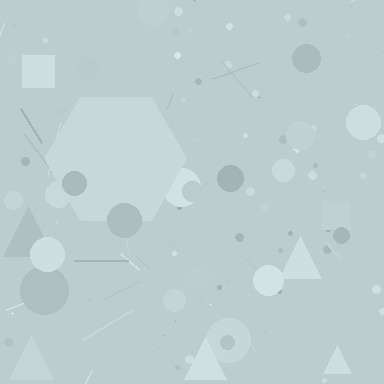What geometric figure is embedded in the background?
A hexagon is embedded in the background.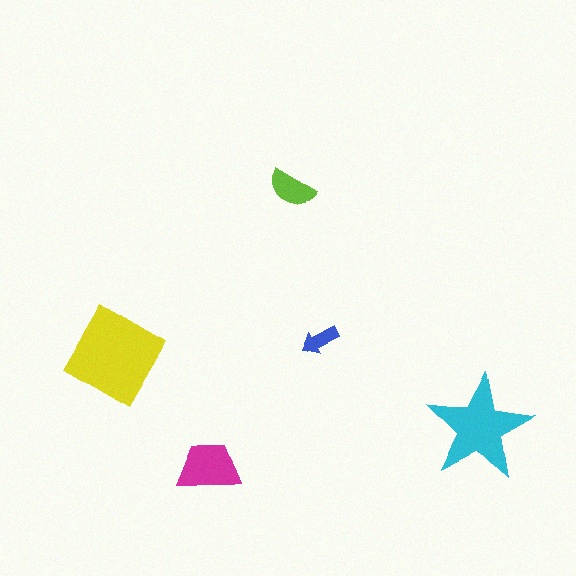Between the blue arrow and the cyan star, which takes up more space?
The cyan star.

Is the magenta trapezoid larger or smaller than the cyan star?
Smaller.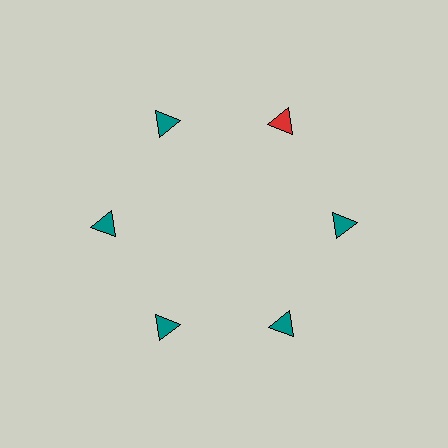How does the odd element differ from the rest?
It has a different color: red instead of teal.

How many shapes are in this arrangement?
There are 6 shapes arranged in a ring pattern.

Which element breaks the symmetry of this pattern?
The red triangle at roughly the 1 o'clock position breaks the symmetry. All other shapes are teal triangles.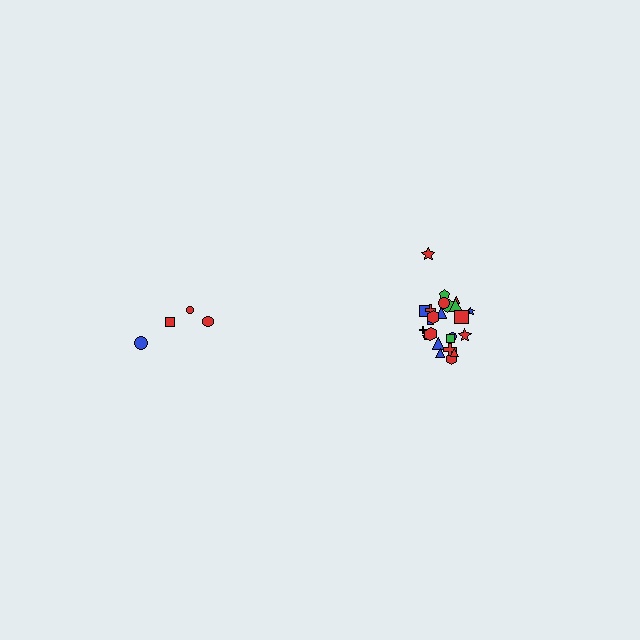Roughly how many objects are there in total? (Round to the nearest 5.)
Roughly 30 objects in total.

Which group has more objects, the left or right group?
The right group.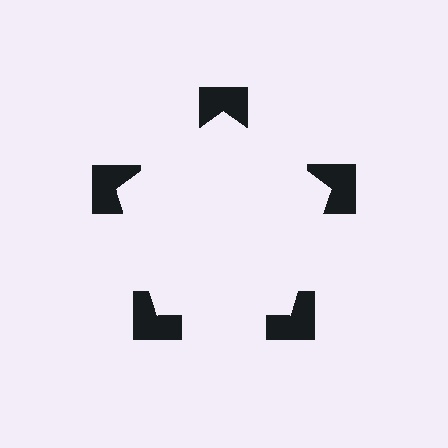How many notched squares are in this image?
There are 5 — one at each vertex of the illusory pentagon.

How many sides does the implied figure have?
5 sides.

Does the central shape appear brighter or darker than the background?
It typically appears slightly brighter than the background, even though no actual brightness change is drawn.